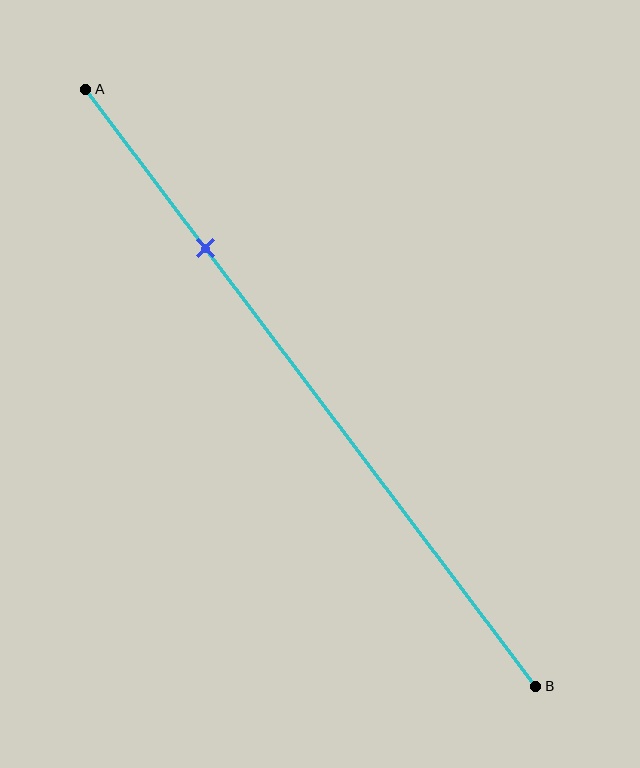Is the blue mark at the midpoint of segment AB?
No, the mark is at about 25% from A, not at the 50% midpoint.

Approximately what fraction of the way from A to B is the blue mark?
The blue mark is approximately 25% of the way from A to B.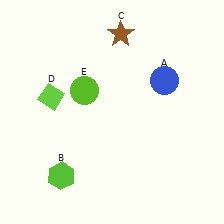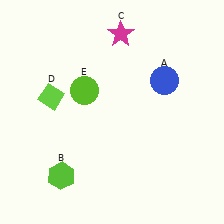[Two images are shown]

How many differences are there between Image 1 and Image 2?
There is 1 difference between the two images.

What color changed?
The star (C) changed from brown in Image 1 to magenta in Image 2.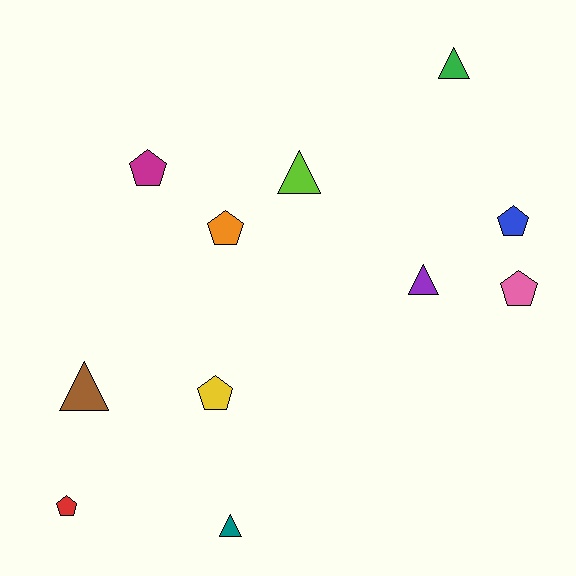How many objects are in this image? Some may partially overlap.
There are 11 objects.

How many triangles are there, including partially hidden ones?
There are 5 triangles.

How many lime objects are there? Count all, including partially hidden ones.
There is 1 lime object.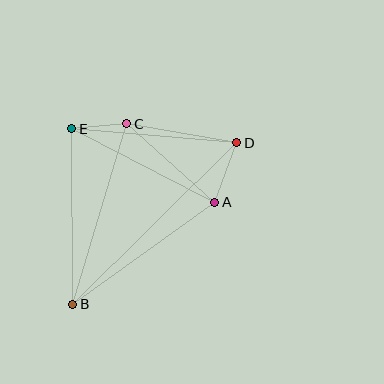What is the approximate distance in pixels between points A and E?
The distance between A and E is approximately 160 pixels.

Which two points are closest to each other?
Points C and E are closest to each other.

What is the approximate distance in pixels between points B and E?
The distance between B and E is approximately 175 pixels.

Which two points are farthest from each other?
Points B and D are farthest from each other.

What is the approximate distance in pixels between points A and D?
The distance between A and D is approximately 63 pixels.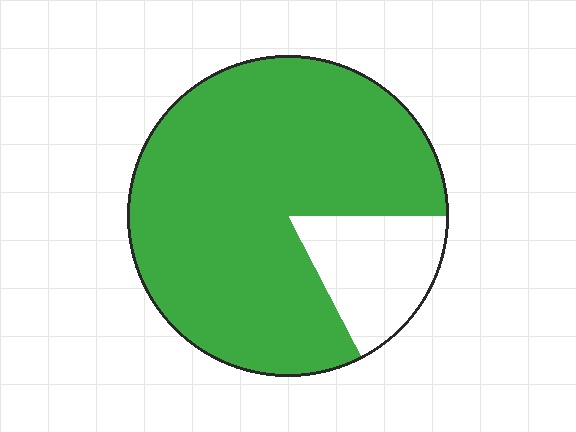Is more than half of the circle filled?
Yes.